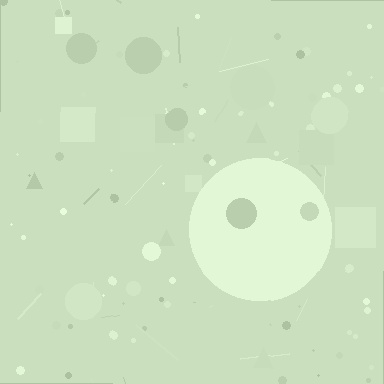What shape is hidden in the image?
A circle is hidden in the image.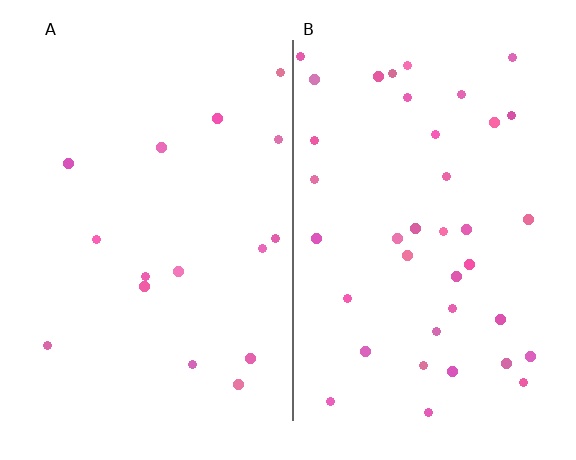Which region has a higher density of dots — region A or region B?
B (the right).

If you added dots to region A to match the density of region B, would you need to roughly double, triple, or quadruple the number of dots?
Approximately triple.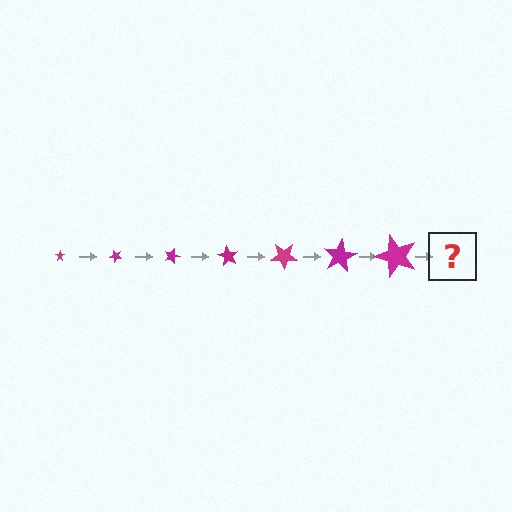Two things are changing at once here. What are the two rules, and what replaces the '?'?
The two rules are that the star grows larger each step and it rotates 45 degrees each step. The '?' should be a star, larger than the previous one and rotated 315 degrees from the start.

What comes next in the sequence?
The next element should be a star, larger than the previous one and rotated 315 degrees from the start.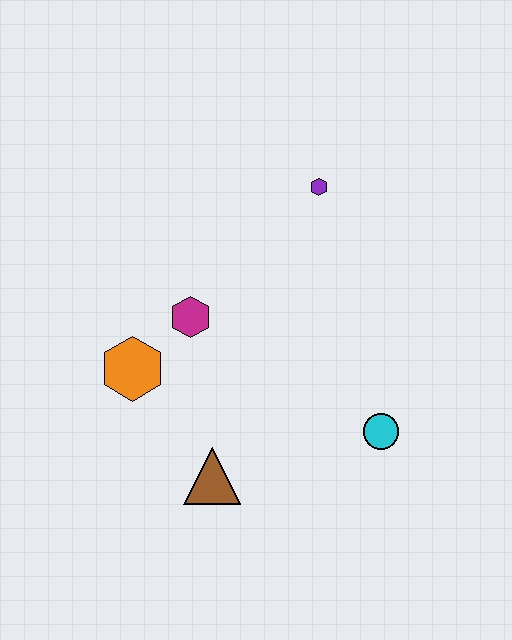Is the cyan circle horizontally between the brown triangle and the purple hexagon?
No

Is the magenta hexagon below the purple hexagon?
Yes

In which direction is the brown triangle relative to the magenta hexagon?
The brown triangle is below the magenta hexagon.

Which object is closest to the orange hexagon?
The magenta hexagon is closest to the orange hexagon.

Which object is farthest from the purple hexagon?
The brown triangle is farthest from the purple hexagon.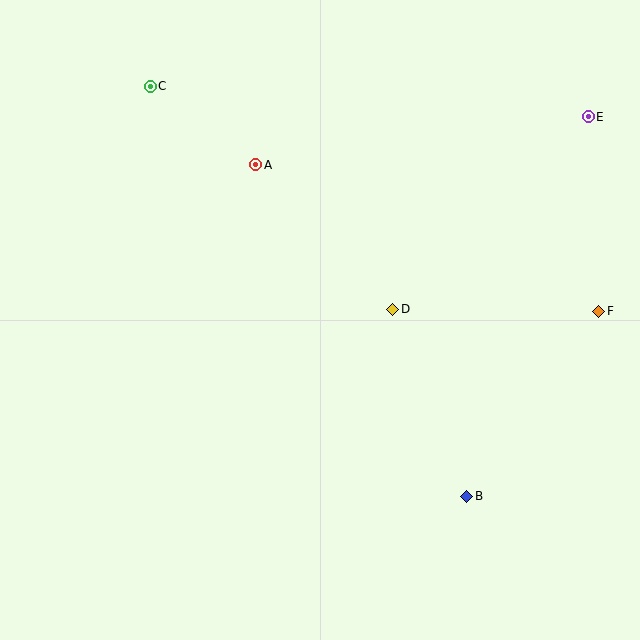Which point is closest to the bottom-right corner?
Point B is closest to the bottom-right corner.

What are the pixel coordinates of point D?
Point D is at (393, 309).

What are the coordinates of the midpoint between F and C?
The midpoint between F and C is at (375, 199).